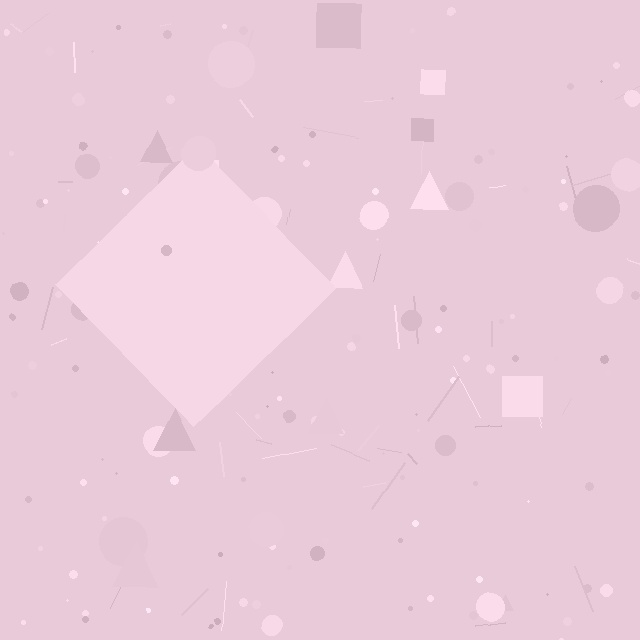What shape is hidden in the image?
A diamond is hidden in the image.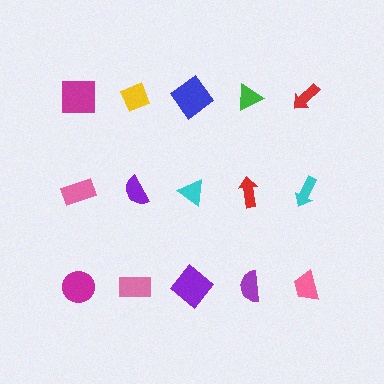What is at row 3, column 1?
A magenta circle.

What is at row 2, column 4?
A red arrow.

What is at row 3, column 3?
A purple diamond.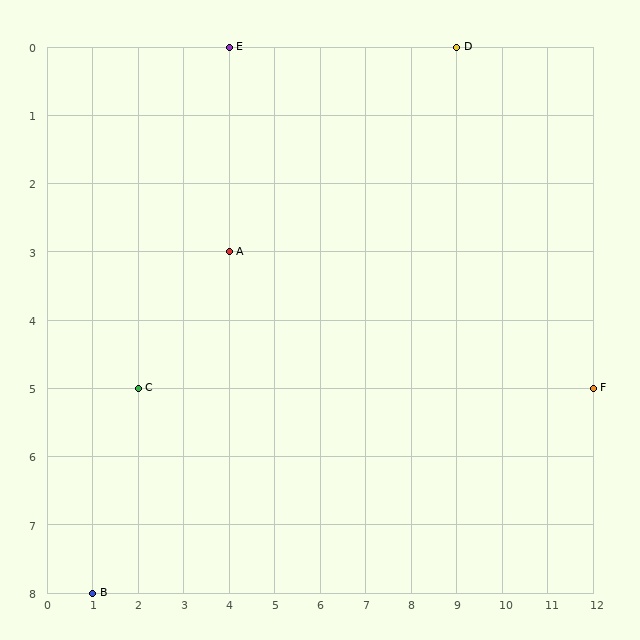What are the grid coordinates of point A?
Point A is at grid coordinates (4, 3).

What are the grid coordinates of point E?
Point E is at grid coordinates (4, 0).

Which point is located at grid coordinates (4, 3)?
Point A is at (4, 3).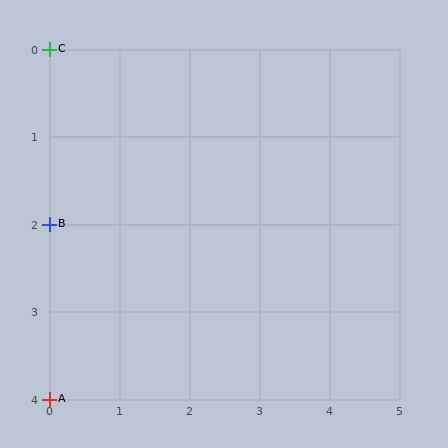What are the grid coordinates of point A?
Point A is at grid coordinates (0, 4).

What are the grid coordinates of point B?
Point B is at grid coordinates (0, 2).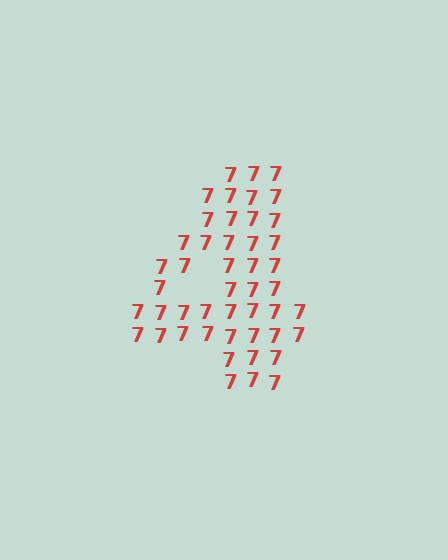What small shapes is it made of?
It is made of small digit 7's.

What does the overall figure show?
The overall figure shows the digit 4.